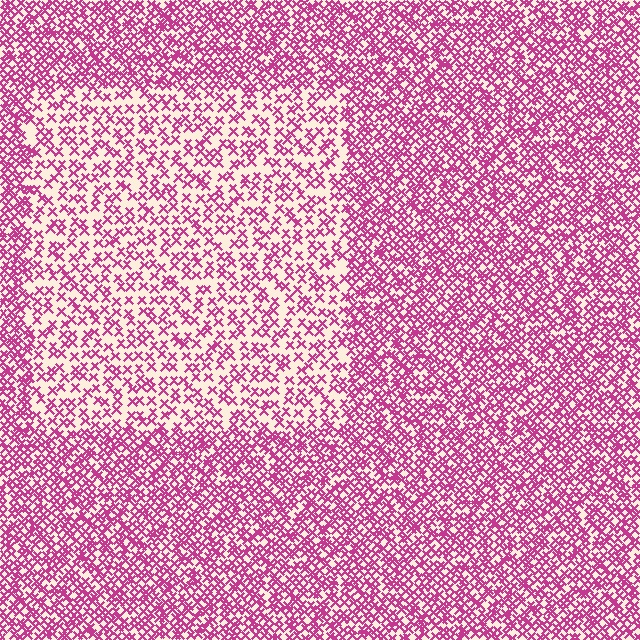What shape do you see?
I see a rectangle.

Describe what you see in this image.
The image contains small magenta elements arranged at two different densities. A rectangle-shaped region is visible where the elements are less densely packed than the surrounding area.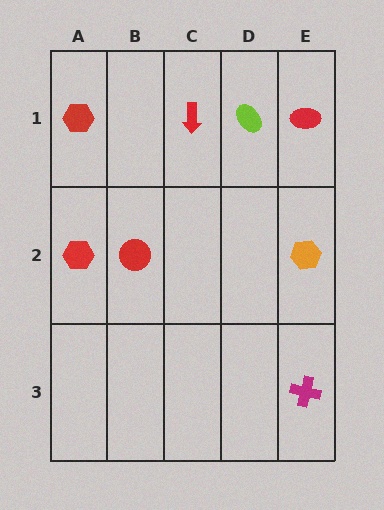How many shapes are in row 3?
1 shape.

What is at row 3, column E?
A magenta cross.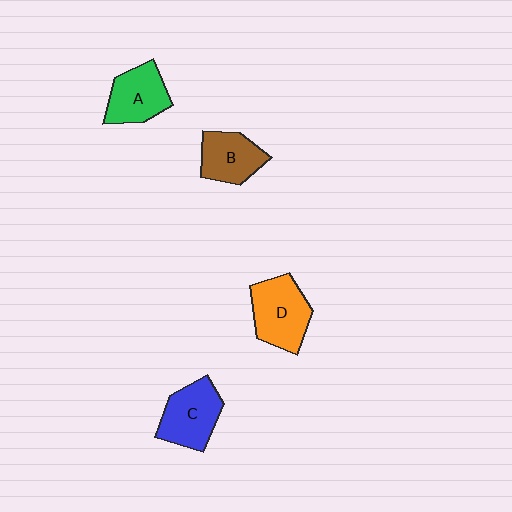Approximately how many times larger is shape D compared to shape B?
Approximately 1.3 times.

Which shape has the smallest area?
Shape B (brown).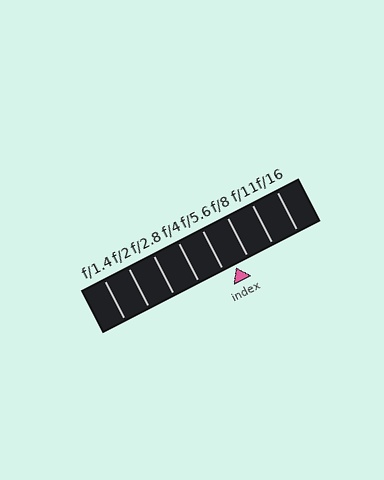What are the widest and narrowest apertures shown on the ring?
The widest aperture shown is f/1.4 and the narrowest is f/16.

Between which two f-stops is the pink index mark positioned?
The index mark is between f/5.6 and f/8.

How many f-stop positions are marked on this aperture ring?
There are 8 f-stop positions marked.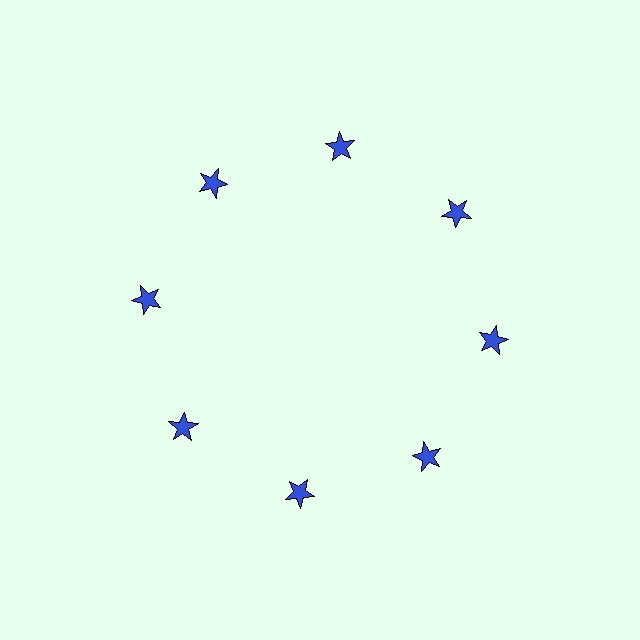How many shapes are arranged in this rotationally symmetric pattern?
There are 8 shapes, arranged in 8 groups of 1.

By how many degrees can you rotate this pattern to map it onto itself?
The pattern maps onto itself every 45 degrees of rotation.